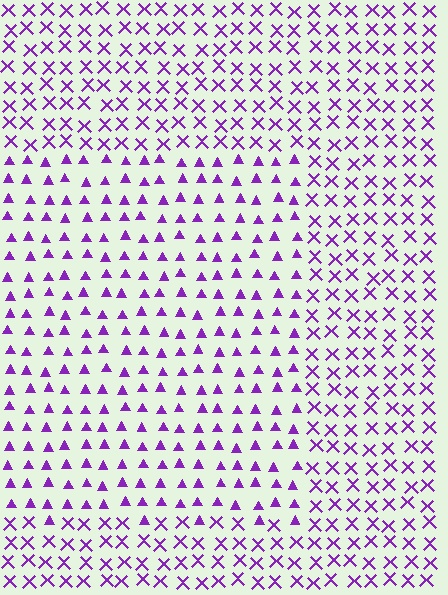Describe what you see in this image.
The image is filled with small purple elements arranged in a uniform grid. A rectangle-shaped region contains triangles, while the surrounding area contains X marks. The boundary is defined purely by the change in element shape.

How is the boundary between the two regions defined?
The boundary is defined by a change in element shape: triangles inside vs. X marks outside. All elements share the same color and spacing.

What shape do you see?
I see a rectangle.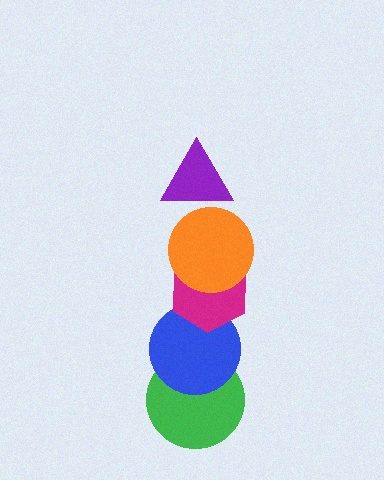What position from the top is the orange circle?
The orange circle is 2nd from the top.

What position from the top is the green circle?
The green circle is 5th from the top.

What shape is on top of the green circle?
The blue circle is on top of the green circle.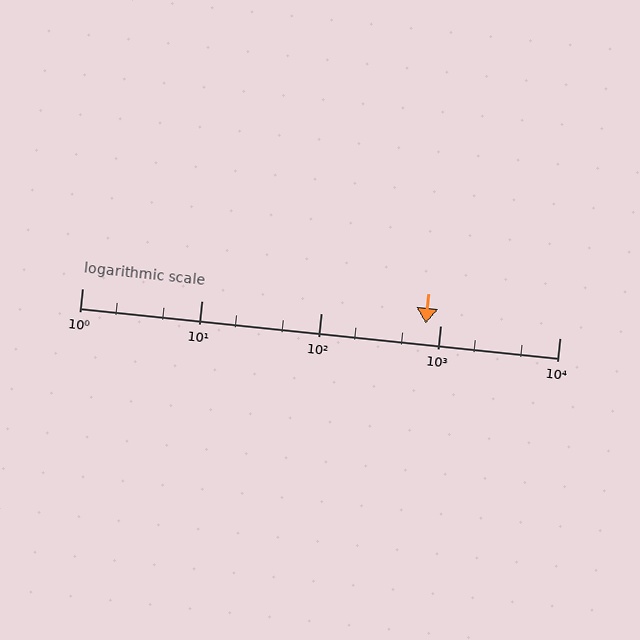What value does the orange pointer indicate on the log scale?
The pointer indicates approximately 750.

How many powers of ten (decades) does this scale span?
The scale spans 4 decades, from 1 to 10000.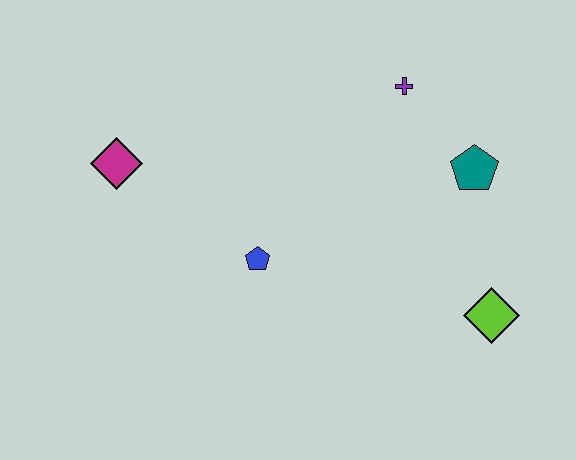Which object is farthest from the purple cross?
The magenta diamond is farthest from the purple cross.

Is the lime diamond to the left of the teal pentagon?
No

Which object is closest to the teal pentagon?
The purple cross is closest to the teal pentagon.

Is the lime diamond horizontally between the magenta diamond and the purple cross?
No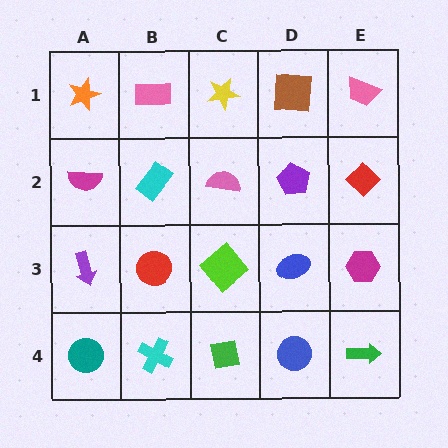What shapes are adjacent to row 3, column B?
A cyan rectangle (row 2, column B), a cyan cross (row 4, column B), a purple arrow (row 3, column A), a lime diamond (row 3, column C).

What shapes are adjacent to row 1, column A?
A magenta semicircle (row 2, column A), a pink rectangle (row 1, column B).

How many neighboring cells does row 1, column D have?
3.